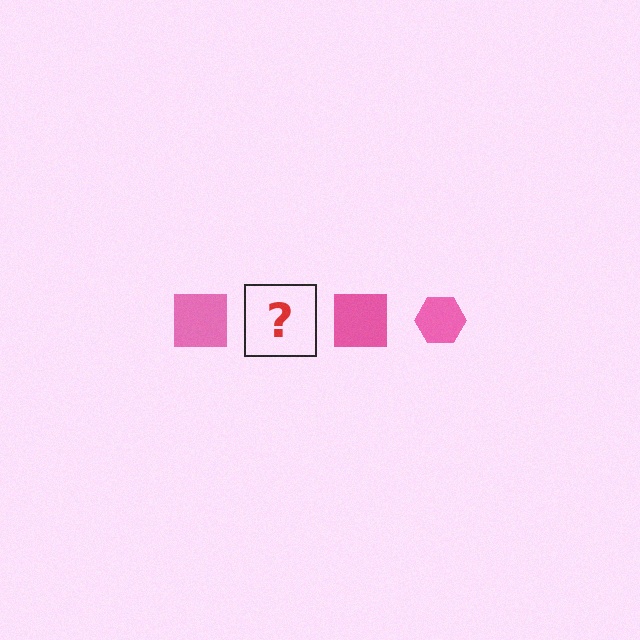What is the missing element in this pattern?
The missing element is a pink hexagon.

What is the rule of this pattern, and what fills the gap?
The rule is that the pattern cycles through square, hexagon shapes in pink. The gap should be filled with a pink hexagon.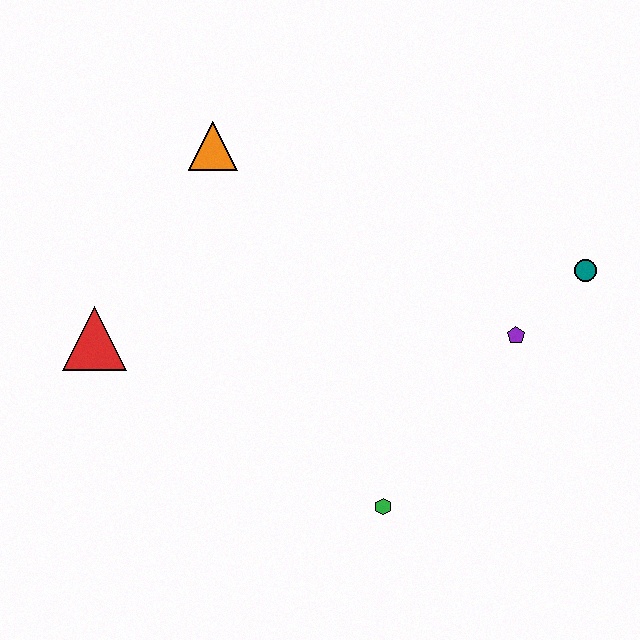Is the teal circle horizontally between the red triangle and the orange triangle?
No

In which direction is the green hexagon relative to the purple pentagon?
The green hexagon is below the purple pentagon.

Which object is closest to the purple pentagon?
The teal circle is closest to the purple pentagon.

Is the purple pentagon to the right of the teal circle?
No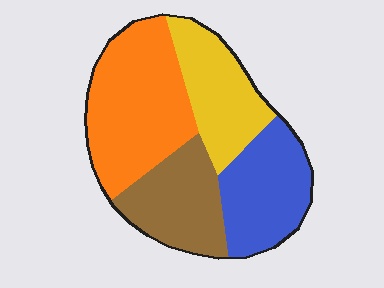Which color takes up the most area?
Orange, at roughly 35%.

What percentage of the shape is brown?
Brown takes up about one fifth (1/5) of the shape.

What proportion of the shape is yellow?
Yellow takes up less than a quarter of the shape.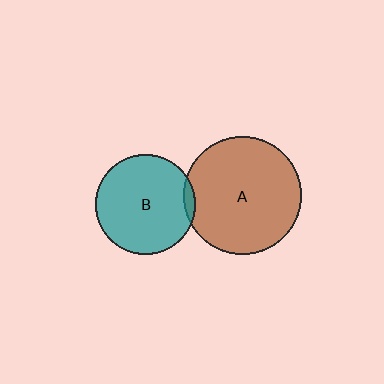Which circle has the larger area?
Circle A (brown).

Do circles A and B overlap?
Yes.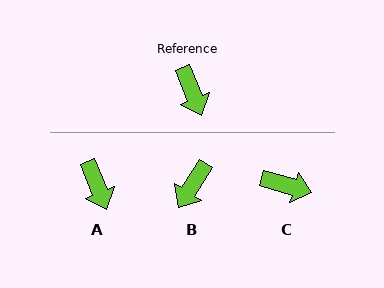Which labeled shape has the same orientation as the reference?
A.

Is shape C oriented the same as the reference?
No, it is off by about 53 degrees.